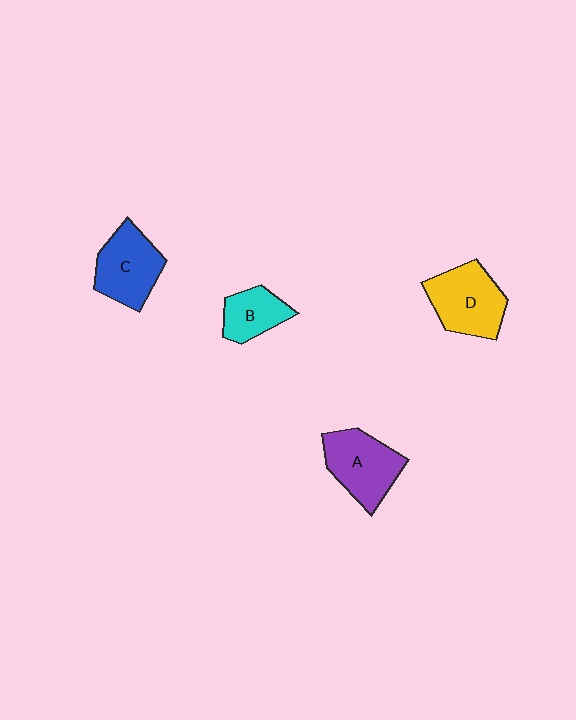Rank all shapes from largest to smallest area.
From largest to smallest: D (yellow), A (purple), C (blue), B (cyan).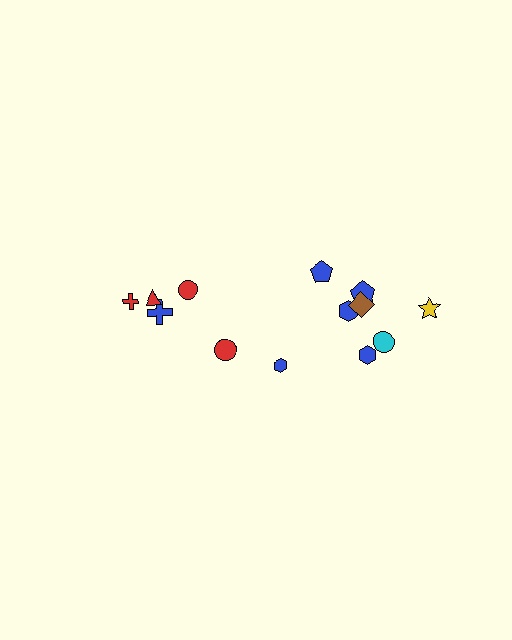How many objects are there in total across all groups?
There are 13 objects.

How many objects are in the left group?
There are 5 objects.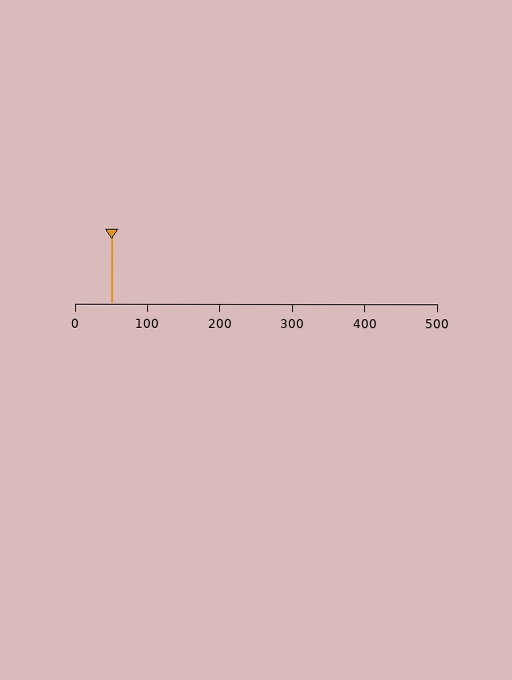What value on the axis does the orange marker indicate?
The marker indicates approximately 50.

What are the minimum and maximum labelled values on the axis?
The axis runs from 0 to 500.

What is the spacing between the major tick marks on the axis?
The major ticks are spaced 100 apart.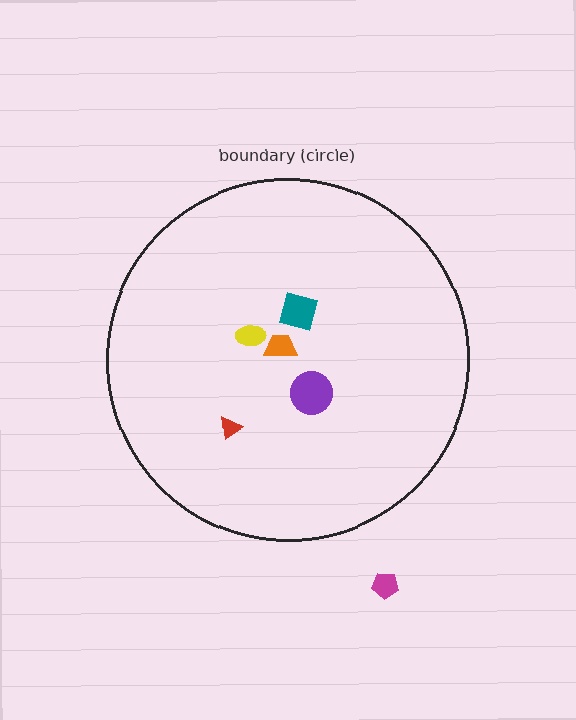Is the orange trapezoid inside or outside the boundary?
Inside.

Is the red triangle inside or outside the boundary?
Inside.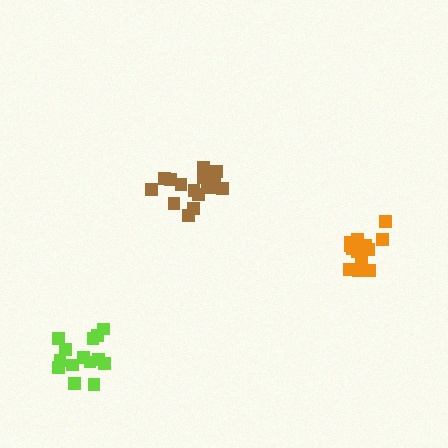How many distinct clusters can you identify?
There are 3 distinct clusters.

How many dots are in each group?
Group 1: 15 dots, Group 2: 16 dots, Group 3: 14 dots (45 total).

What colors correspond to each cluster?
The clusters are colored: orange, brown, lime.